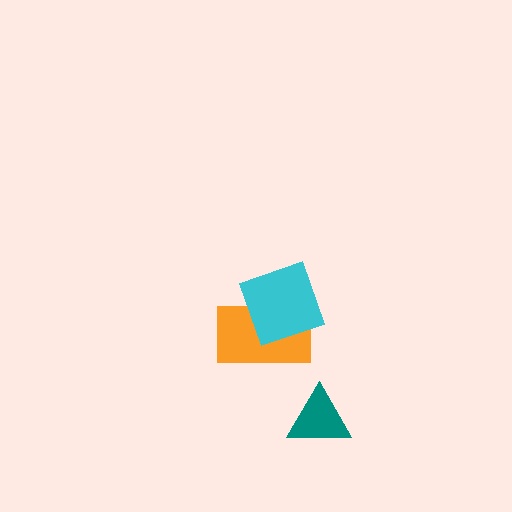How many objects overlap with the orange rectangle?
1 object overlaps with the orange rectangle.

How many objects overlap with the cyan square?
1 object overlaps with the cyan square.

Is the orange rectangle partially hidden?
Yes, it is partially covered by another shape.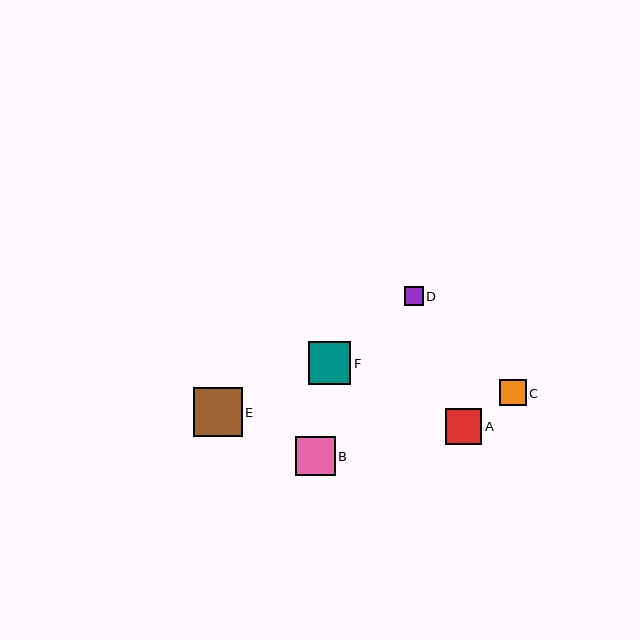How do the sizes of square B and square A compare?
Square B and square A are approximately the same size.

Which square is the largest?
Square E is the largest with a size of approximately 49 pixels.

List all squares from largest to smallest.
From largest to smallest: E, F, B, A, C, D.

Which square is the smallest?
Square D is the smallest with a size of approximately 19 pixels.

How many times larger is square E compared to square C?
Square E is approximately 1.9 times the size of square C.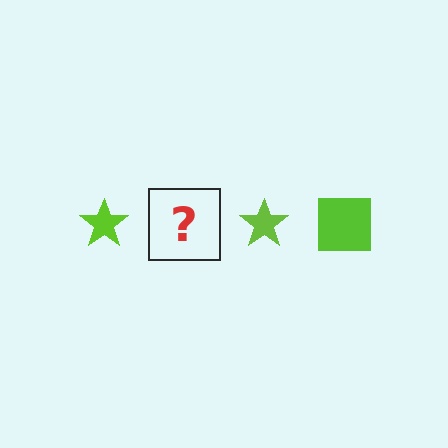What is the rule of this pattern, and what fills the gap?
The rule is that the pattern cycles through star, square shapes in lime. The gap should be filled with a lime square.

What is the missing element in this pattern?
The missing element is a lime square.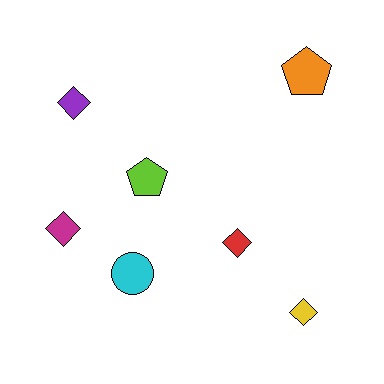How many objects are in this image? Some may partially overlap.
There are 7 objects.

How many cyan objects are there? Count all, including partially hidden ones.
There is 1 cyan object.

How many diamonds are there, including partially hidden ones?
There are 4 diamonds.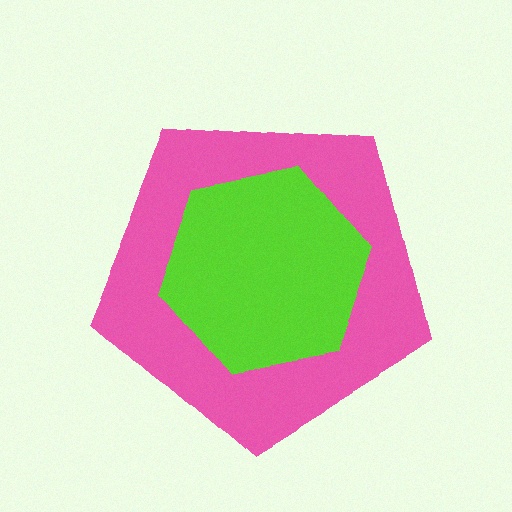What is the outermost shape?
The pink pentagon.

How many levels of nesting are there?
2.